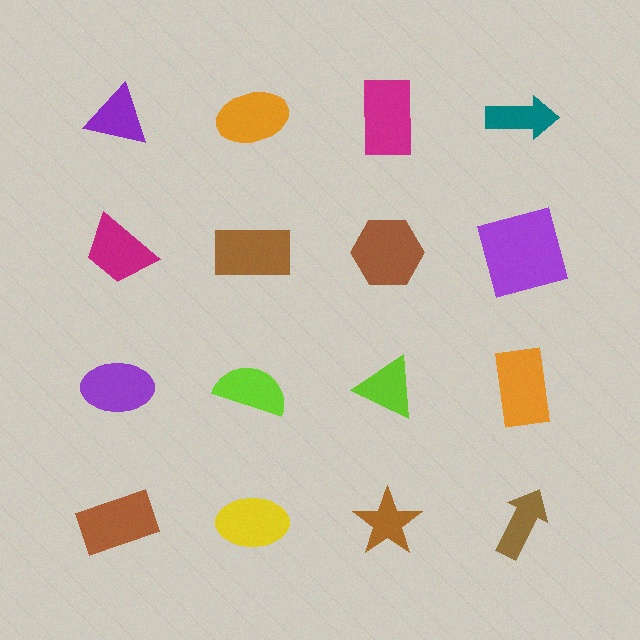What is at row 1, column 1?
A purple triangle.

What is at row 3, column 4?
An orange rectangle.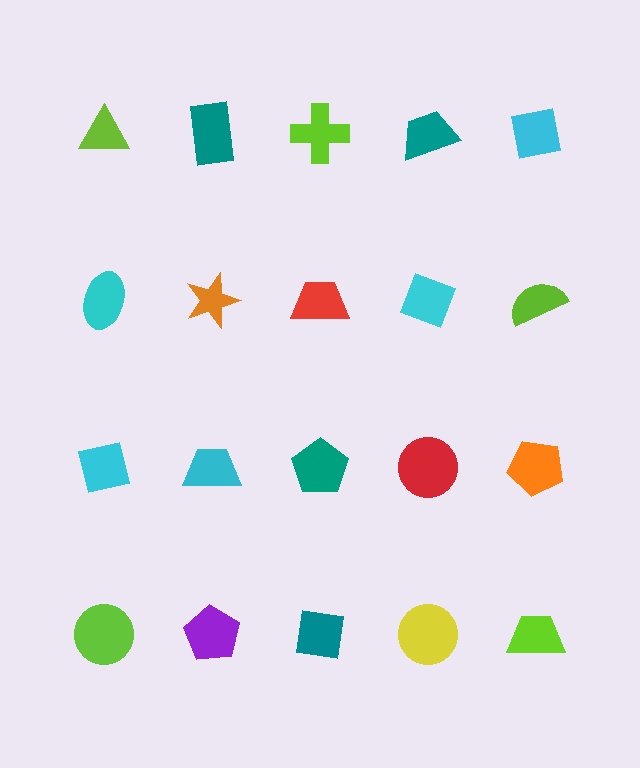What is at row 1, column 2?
A teal rectangle.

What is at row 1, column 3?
A lime cross.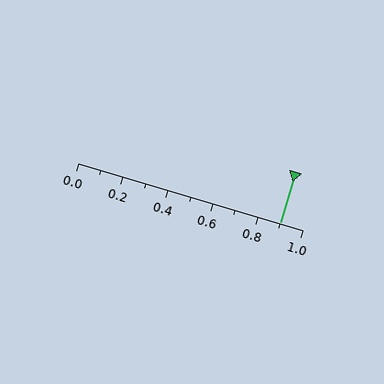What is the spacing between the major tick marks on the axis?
The major ticks are spaced 0.2 apart.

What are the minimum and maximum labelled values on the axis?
The axis runs from 0.0 to 1.0.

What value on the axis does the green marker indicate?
The marker indicates approximately 0.9.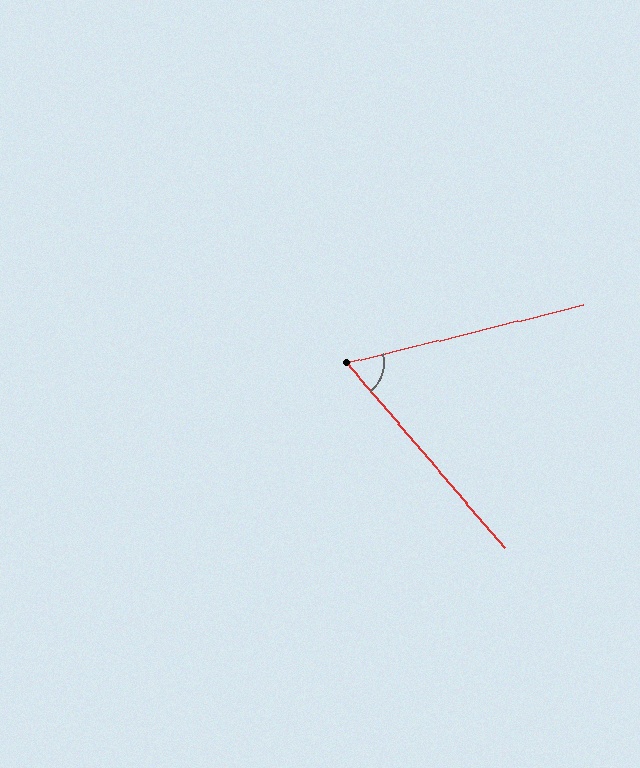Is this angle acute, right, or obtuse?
It is acute.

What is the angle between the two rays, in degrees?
Approximately 63 degrees.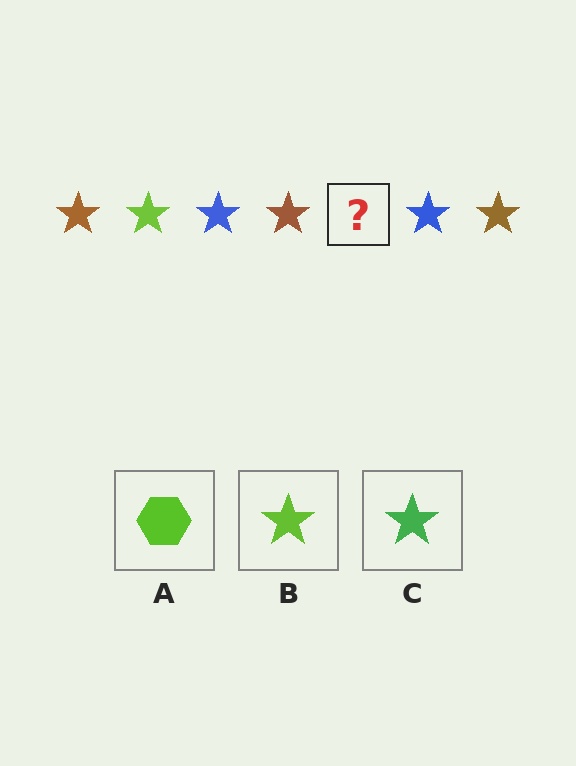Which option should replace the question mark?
Option B.